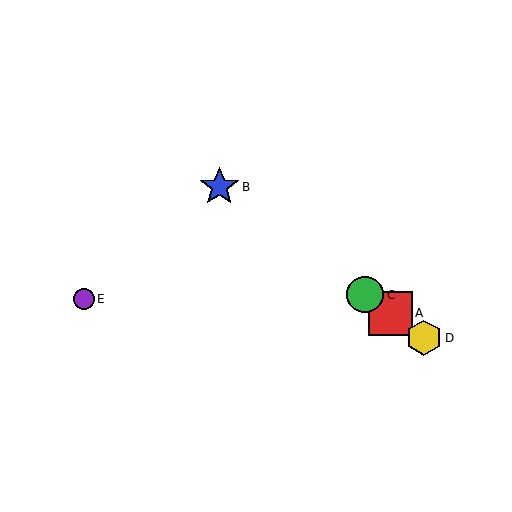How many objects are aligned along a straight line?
4 objects (A, B, C, D) are aligned along a straight line.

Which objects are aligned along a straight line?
Objects A, B, C, D are aligned along a straight line.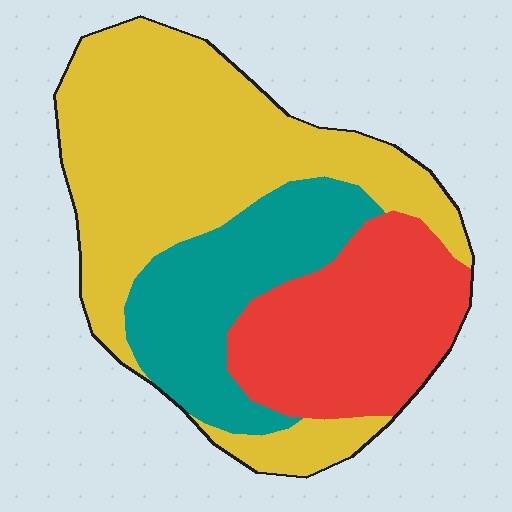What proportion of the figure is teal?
Teal takes up between a sixth and a third of the figure.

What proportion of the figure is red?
Red takes up between a quarter and a half of the figure.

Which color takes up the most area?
Yellow, at roughly 50%.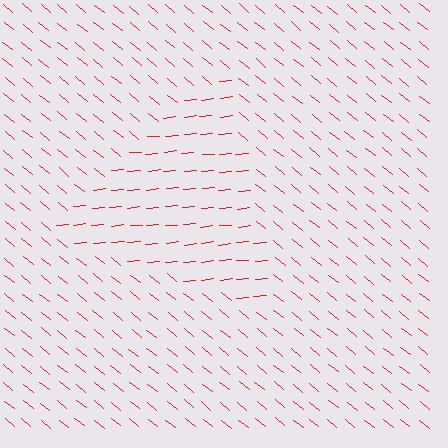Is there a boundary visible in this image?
Yes, there is a texture boundary formed by a change in line orientation.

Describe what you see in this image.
The image is filled with small red line segments. A triangle region in the image has lines oriented differently from the surrounding lines, creating a visible texture boundary.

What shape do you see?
I see a triangle.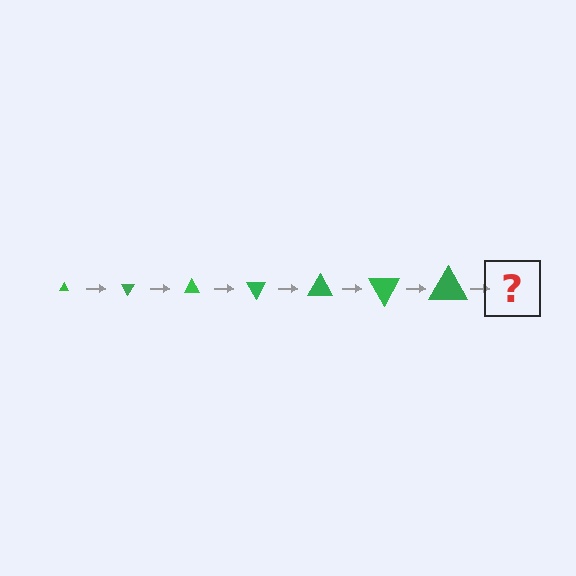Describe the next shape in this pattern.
It should be a triangle, larger than the previous one and rotated 420 degrees from the start.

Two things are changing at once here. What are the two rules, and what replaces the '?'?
The two rules are that the triangle grows larger each step and it rotates 60 degrees each step. The '?' should be a triangle, larger than the previous one and rotated 420 degrees from the start.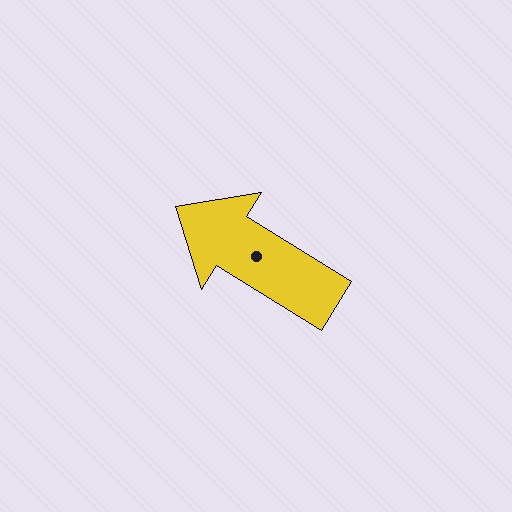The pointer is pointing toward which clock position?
Roughly 10 o'clock.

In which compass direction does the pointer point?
Northwest.